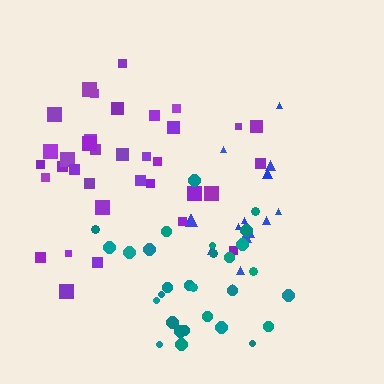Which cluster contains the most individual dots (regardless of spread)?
Purple (35).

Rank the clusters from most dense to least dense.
teal, blue, purple.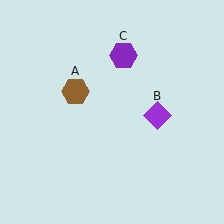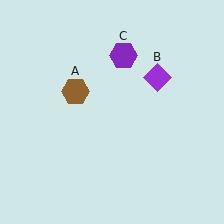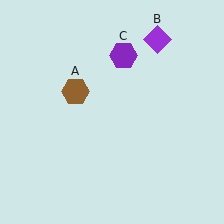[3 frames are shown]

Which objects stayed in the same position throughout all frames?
Brown hexagon (object A) and purple hexagon (object C) remained stationary.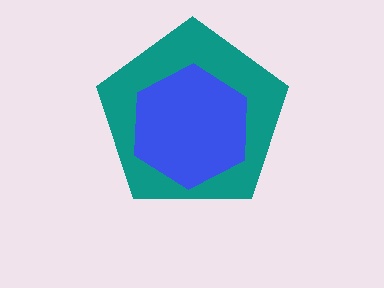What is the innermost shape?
The blue hexagon.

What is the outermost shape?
The teal pentagon.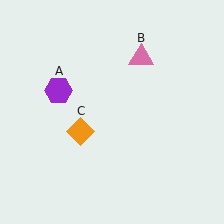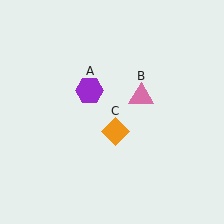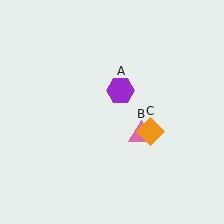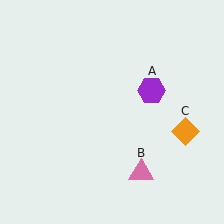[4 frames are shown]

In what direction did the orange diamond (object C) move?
The orange diamond (object C) moved right.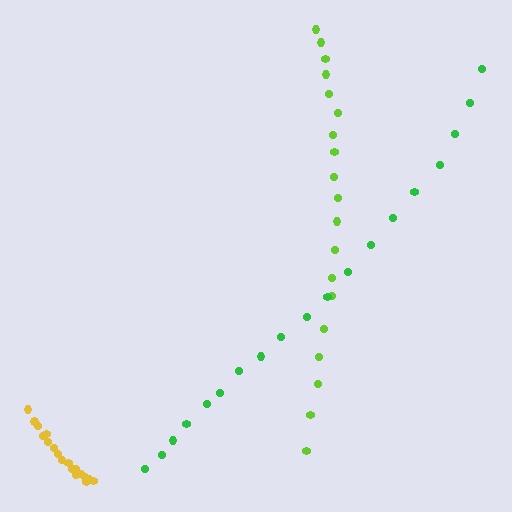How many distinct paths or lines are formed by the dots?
There are 3 distinct paths.